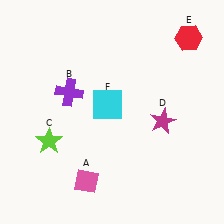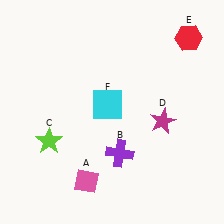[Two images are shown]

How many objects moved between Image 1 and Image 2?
1 object moved between the two images.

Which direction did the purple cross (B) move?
The purple cross (B) moved down.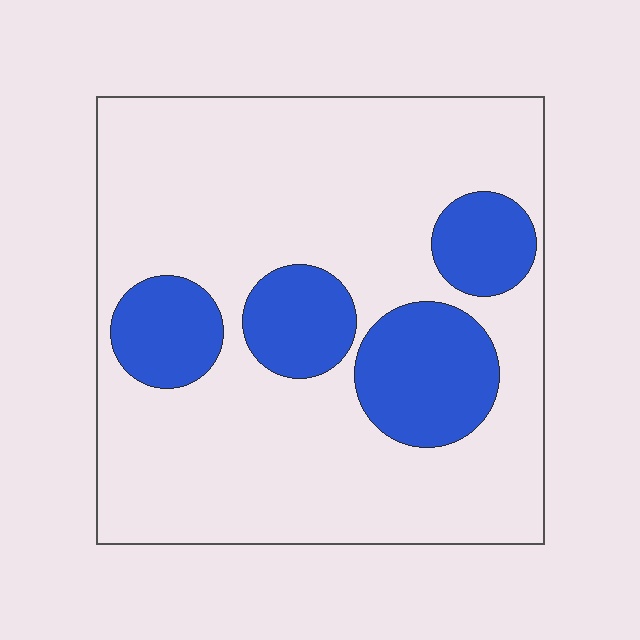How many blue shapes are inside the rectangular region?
4.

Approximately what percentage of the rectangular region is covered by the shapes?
Approximately 25%.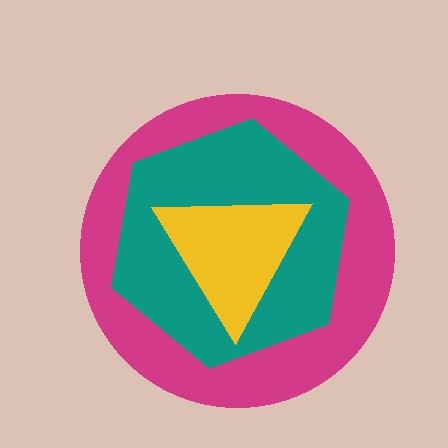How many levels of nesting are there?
3.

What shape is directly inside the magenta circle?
The teal hexagon.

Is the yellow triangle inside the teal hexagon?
Yes.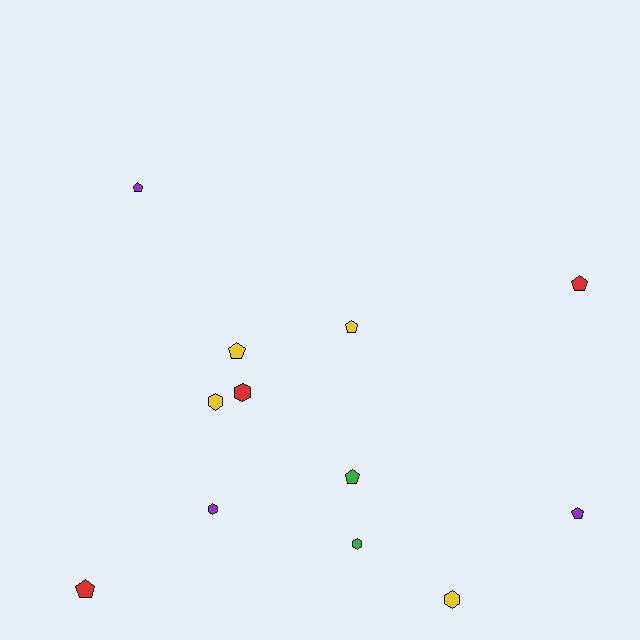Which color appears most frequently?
Yellow, with 4 objects.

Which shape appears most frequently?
Pentagon, with 7 objects.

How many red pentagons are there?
There are 2 red pentagons.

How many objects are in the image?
There are 12 objects.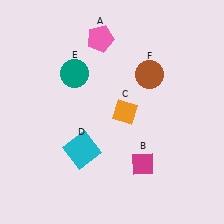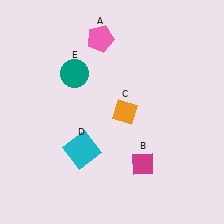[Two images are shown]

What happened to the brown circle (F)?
The brown circle (F) was removed in Image 2. It was in the top-right area of Image 1.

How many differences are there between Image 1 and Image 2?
There is 1 difference between the two images.